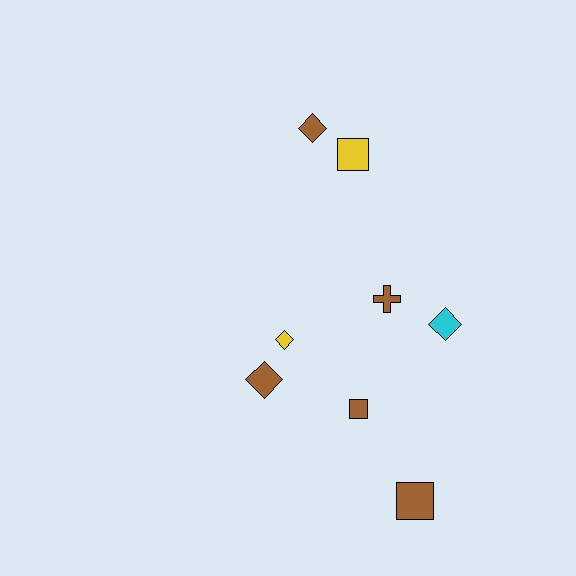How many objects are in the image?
There are 8 objects.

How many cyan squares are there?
There are no cyan squares.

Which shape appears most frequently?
Diamond, with 4 objects.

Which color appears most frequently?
Brown, with 5 objects.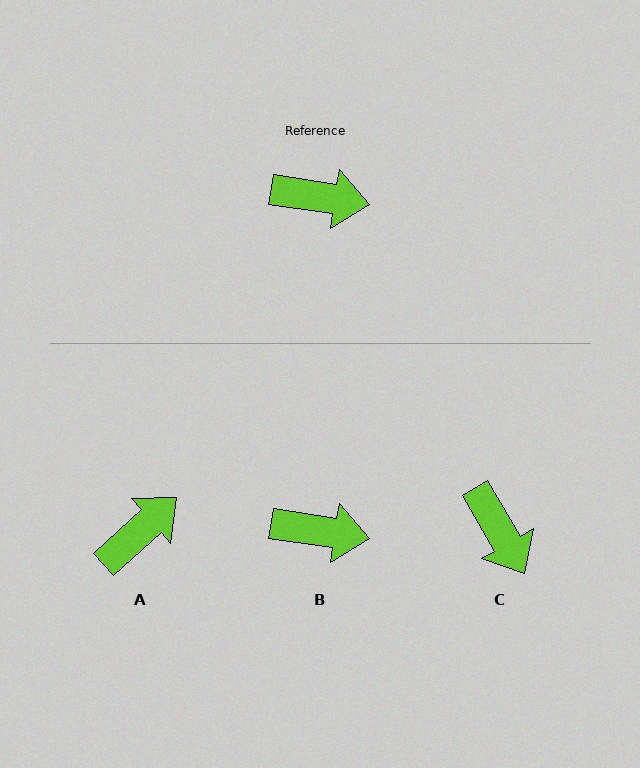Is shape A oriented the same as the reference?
No, it is off by about 51 degrees.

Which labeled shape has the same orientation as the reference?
B.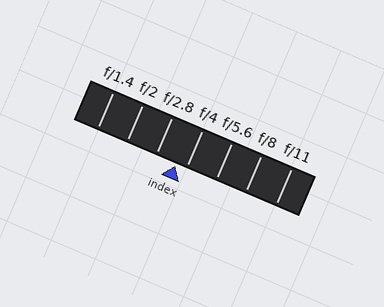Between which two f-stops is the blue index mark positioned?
The index mark is between f/2.8 and f/4.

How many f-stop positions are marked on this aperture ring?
There are 7 f-stop positions marked.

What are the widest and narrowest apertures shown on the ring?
The widest aperture shown is f/1.4 and the narrowest is f/11.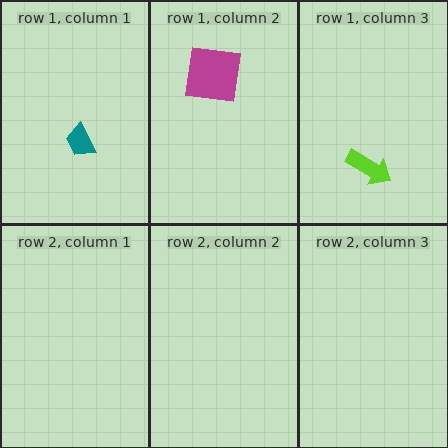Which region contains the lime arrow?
The row 1, column 3 region.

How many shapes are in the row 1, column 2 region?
1.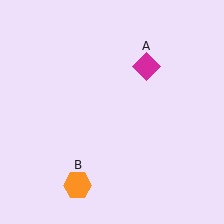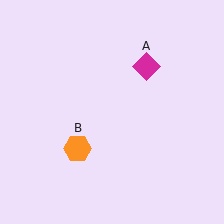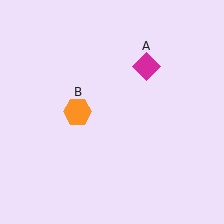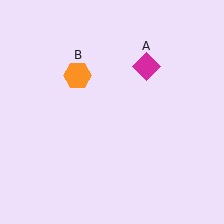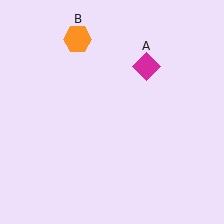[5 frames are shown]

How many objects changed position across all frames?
1 object changed position: orange hexagon (object B).